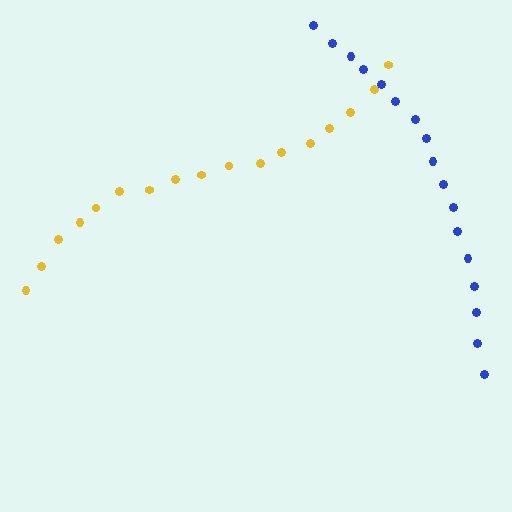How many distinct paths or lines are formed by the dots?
There are 2 distinct paths.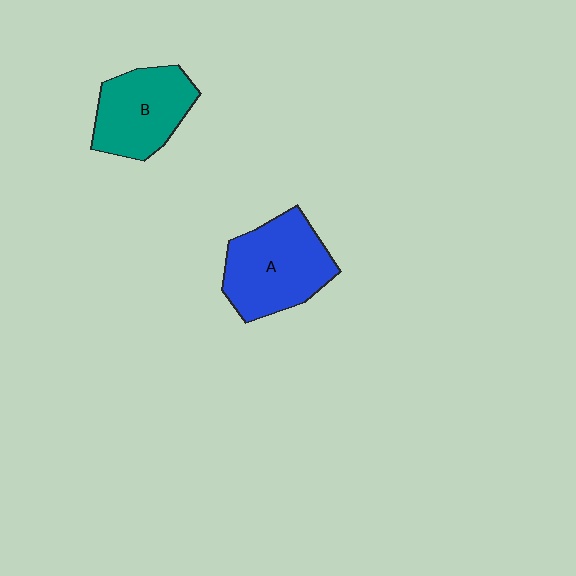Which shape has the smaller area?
Shape B (teal).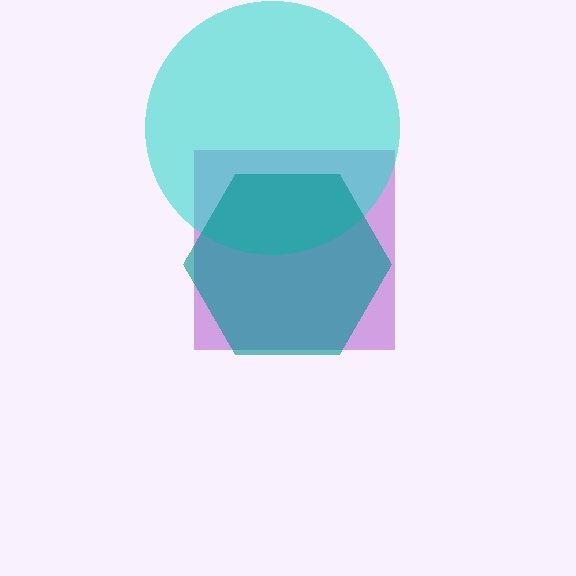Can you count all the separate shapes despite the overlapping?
Yes, there are 3 separate shapes.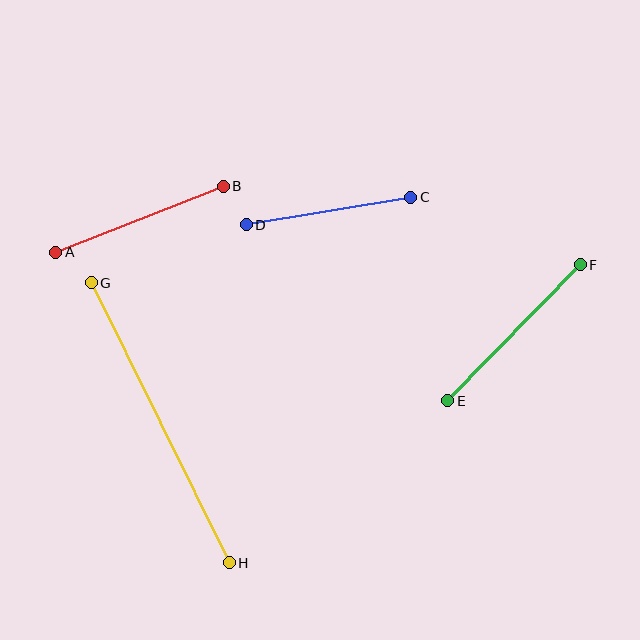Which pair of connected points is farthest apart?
Points G and H are farthest apart.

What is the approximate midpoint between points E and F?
The midpoint is at approximately (514, 333) pixels.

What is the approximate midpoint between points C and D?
The midpoint is at approximately (328, 211) pixels.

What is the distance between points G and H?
The distance is approximately 312 pixels.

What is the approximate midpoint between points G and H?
The midpoint is at approximately (160, 423) pixels.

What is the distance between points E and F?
The distance is approximately 190 pixels.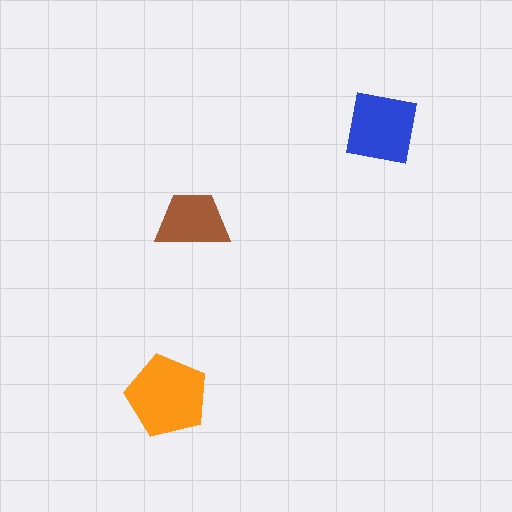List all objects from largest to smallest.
The orange pentagon, the blue square, the brown trapezoid.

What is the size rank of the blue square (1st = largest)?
2nd.